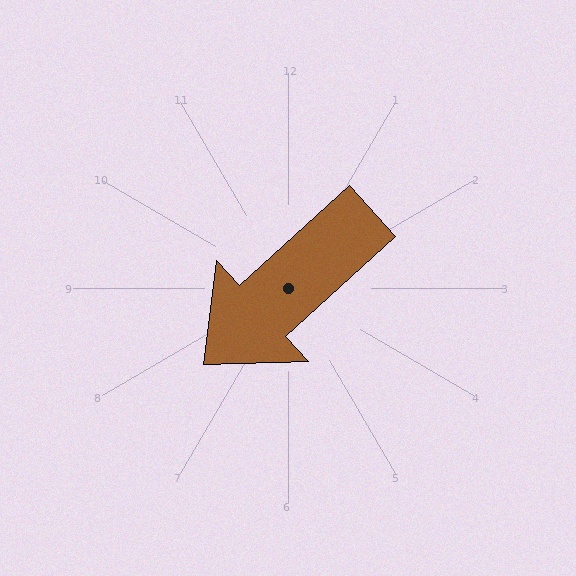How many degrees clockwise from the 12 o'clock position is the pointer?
Approximately 228 degrees.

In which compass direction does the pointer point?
Southwest.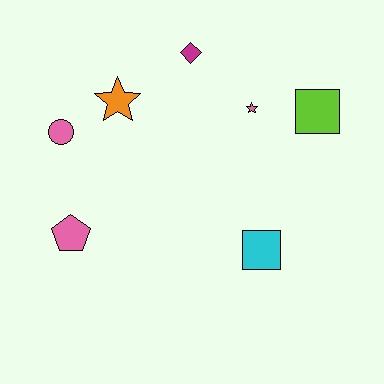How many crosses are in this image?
There are no crosses.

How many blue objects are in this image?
There are no blue objects.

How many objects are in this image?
There are 7 objects.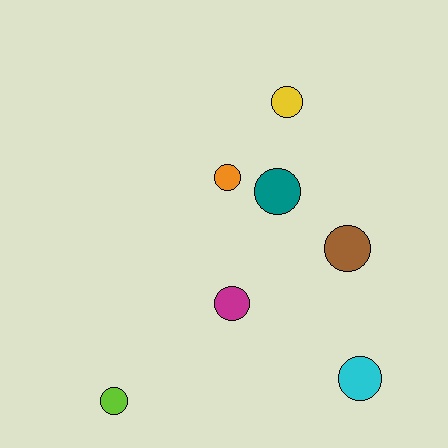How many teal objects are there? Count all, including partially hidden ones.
There is 1 teal object.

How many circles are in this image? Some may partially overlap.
There are 7 circles.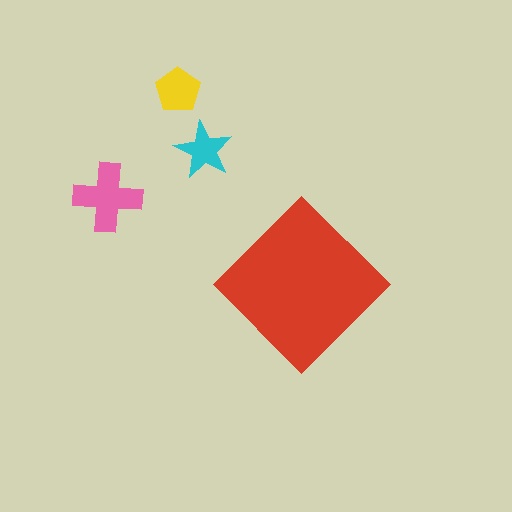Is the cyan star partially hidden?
No, the cyan star is fully visible.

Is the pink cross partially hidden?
No, the pink cross is fully visible.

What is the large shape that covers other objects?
A red diamond.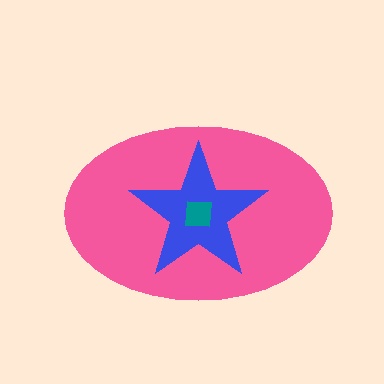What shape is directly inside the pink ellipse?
The blue star.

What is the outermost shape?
The pink ellipse.